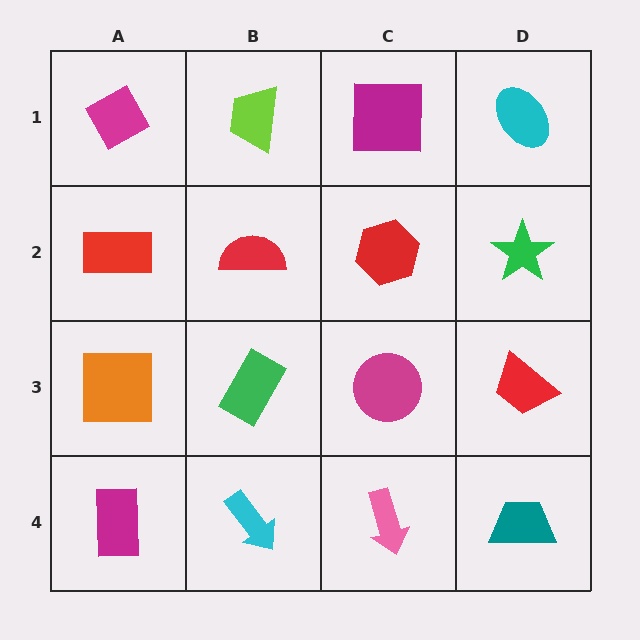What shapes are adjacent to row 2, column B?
A lime trapezoid (row 1, column B), a green rectangle (row 3, column B), a red rectangle (row 2, column A), a red hexagon (row 2, column C).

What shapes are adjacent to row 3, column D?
A green star (row 2, column D), a teal trapezoid (row 4, column D), a magenta circle (row 3, column C).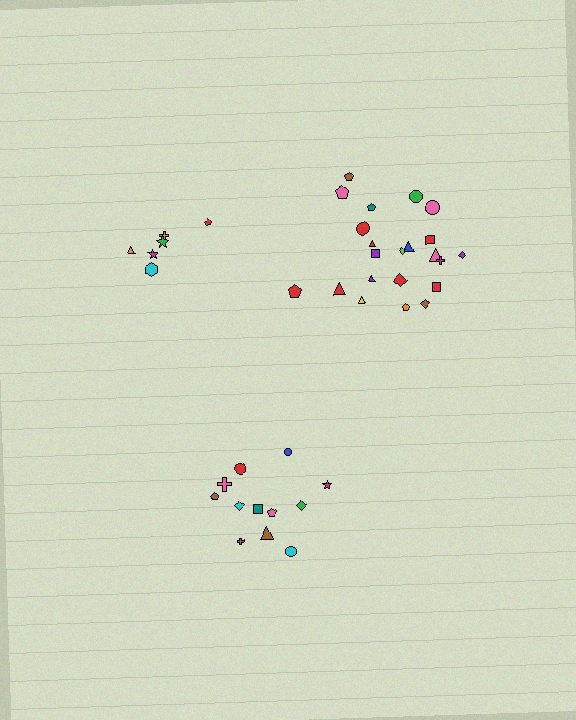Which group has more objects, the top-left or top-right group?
The top-right group.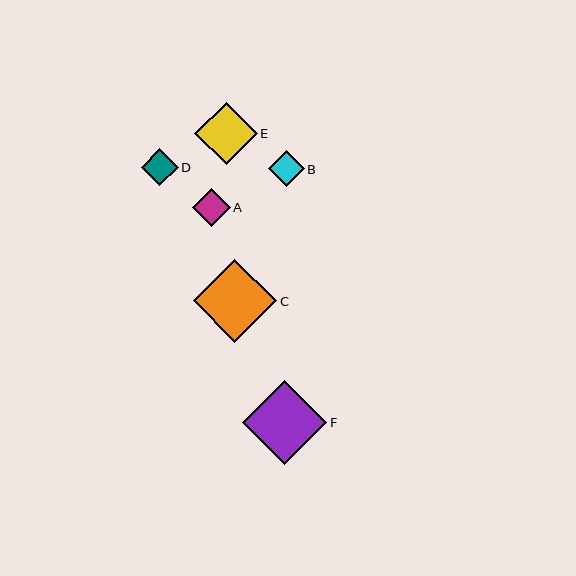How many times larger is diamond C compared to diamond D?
Diamond C is approximately 2.2 times the size of diamond D.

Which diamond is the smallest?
Diamond B is the smallest with a size of approximately 36 pixels.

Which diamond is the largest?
Diamond F is the largest with a size of approximately 84 pixels.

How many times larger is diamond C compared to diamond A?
Diamond C is approximately 2.2 times the size of diamond A.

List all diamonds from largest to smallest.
From largest to smallest: F, C, E, A, D, B.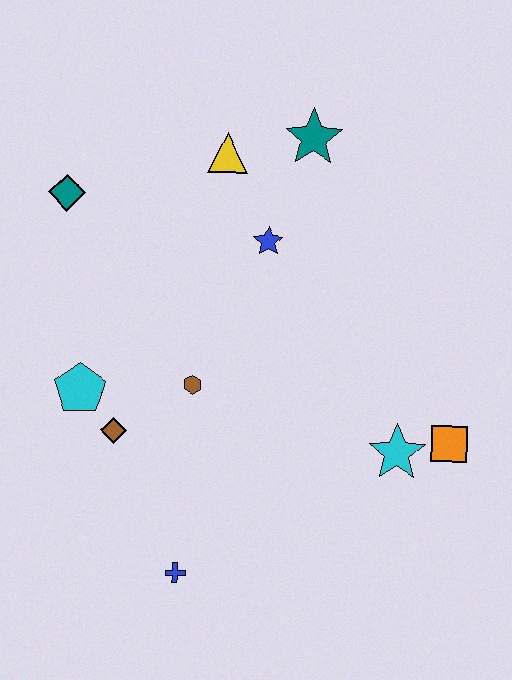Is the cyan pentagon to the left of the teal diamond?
No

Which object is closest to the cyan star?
The orange square is closest to the cyan star.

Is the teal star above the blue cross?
Yes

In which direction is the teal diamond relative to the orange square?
The teal diamond is to the left of the orange square.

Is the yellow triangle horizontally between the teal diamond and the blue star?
Yes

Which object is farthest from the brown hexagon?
The teal star is farthest from the brown hexagon.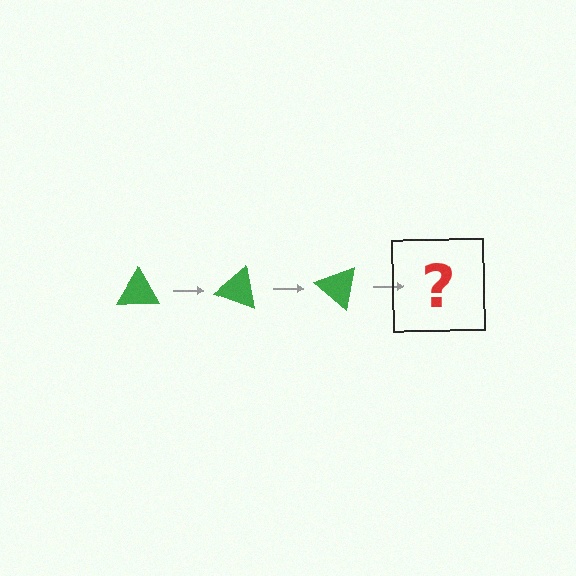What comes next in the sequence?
The next element should be a green triangle rotated 60 degrees.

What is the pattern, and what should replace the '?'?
The pattern is that the triangle rotates 20 degrees each step. The '?' should be a green triangle rotated 60 degrees.